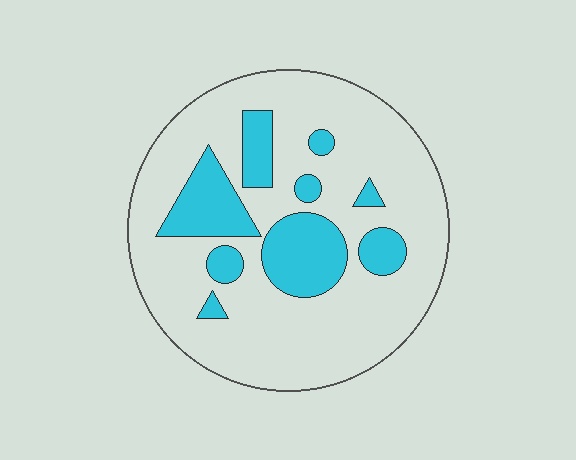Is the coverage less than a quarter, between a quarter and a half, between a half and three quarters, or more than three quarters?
Less than a quarter.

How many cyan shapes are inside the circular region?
9.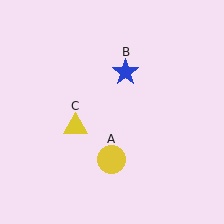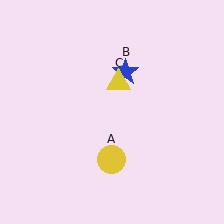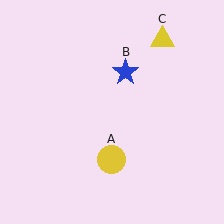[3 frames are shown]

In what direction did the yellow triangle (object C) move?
The yellow triangle (object C) moved up and to the right.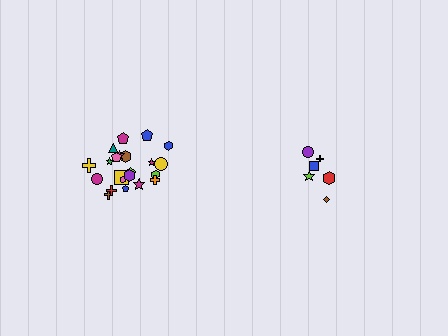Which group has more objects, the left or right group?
The left group.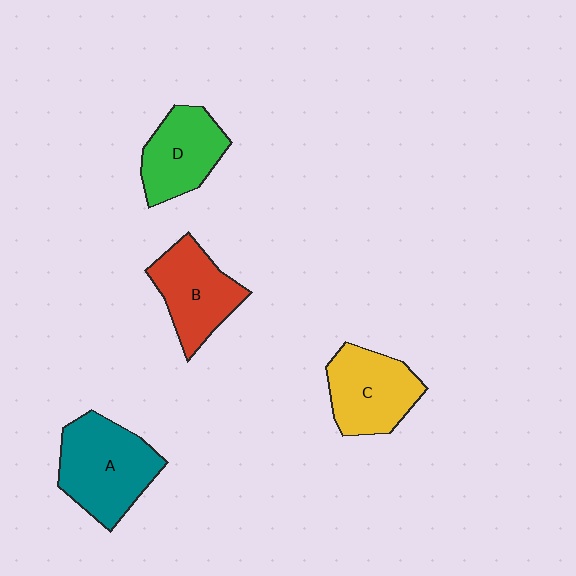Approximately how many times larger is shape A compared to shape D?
Approximately 1.3 times.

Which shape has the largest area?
Shape A (teal).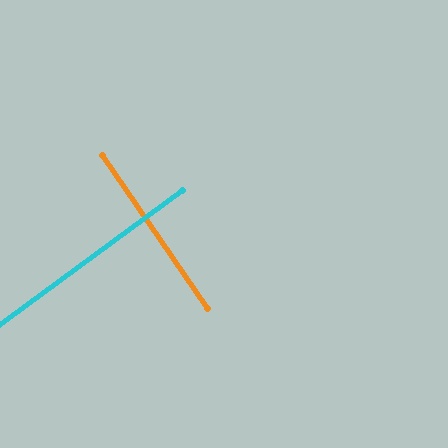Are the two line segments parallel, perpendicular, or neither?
Perpendicular — they meet at approximately 88°.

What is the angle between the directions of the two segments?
Approximately 88 degrees.